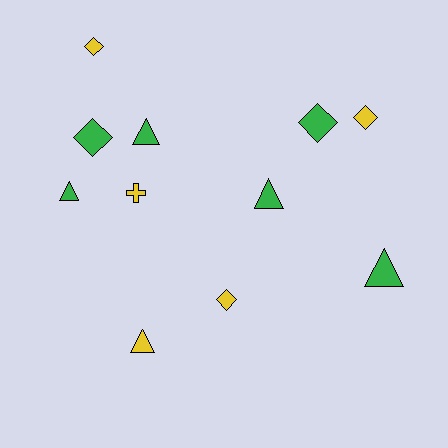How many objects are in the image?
There are 11 objects.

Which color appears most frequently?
Green, with 6 objects.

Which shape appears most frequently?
Triangle, with 5 objects.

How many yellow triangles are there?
There is 1 yellow triangle.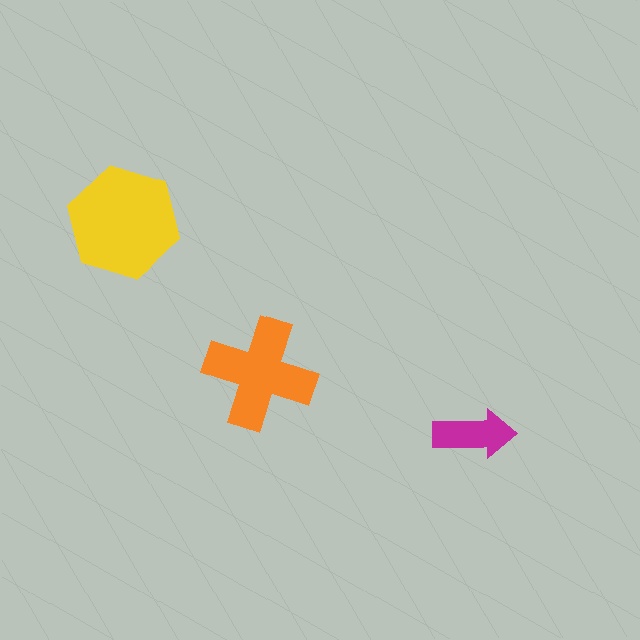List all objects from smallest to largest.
The magenta arrow, the orange cross, the yellow hexagon.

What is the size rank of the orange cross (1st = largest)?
2nd.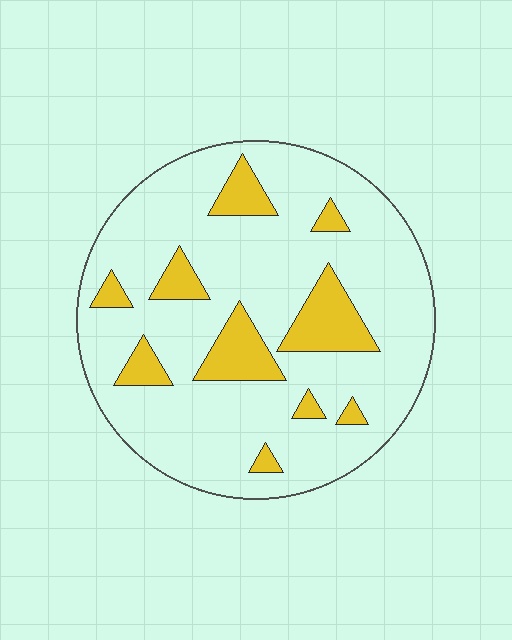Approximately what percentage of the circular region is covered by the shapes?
Approximately 15%.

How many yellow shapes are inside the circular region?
10.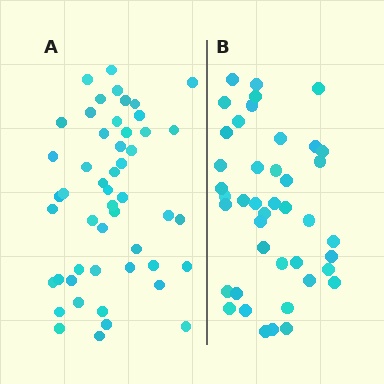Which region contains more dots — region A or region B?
Region A (the left region) has more dots.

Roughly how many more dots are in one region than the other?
Region A has roughly 8 or so more dots than region B.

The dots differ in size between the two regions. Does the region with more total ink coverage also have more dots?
No. Region B has more total ink coverage because its dots are larger, but region A actually contains more individual dots. Total area can be misleading — the number of items is what matters here.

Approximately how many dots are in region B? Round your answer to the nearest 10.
About 40 dots. (The exact count is 42, which rounds to 40.)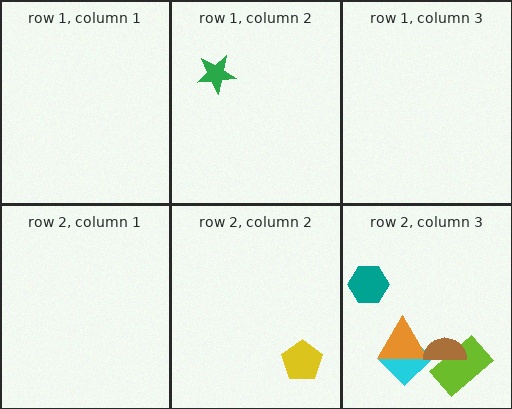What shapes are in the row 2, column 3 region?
The cyan diamond, the lime rectangle, the orange triangle, the teal hexagon, the brown semicircle.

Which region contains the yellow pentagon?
The row 2, column 2 region.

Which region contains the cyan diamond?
The row 2, column 3 region.